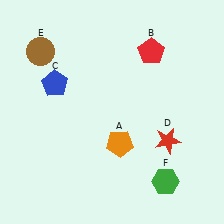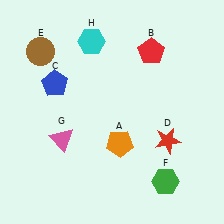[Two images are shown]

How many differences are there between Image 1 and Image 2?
There are 2 differences between the two images.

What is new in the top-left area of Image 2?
A cyan hexagon (H) was added in the top-left area of Image 2.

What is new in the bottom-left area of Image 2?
A pink triangle (G) was added in the bottom-left area of Image 2.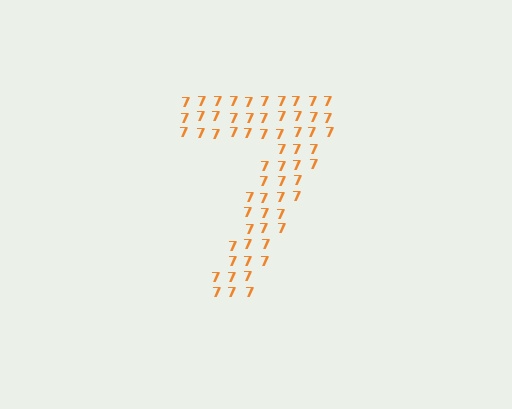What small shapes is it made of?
It is made of small digit 7's.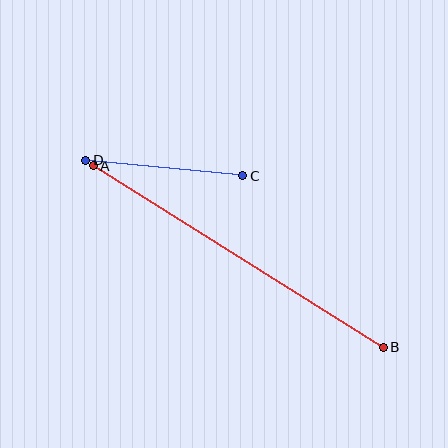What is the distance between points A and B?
The distance is approximately 342 pixels.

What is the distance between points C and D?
The distance is approximately 158 pixels.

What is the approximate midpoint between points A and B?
The midpoint is at approximately (238, 256) pixels.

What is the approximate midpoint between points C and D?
The midpoint is at approximately (164, 168) pixels.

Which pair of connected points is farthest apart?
Points A and B are farthest apart.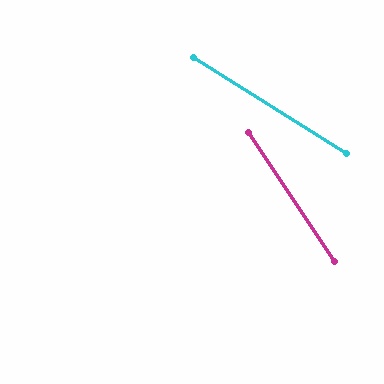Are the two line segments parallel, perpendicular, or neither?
Neither parallel nor perpendicular — they differ by about 24°.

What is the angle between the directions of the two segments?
Approximately 24 degrees.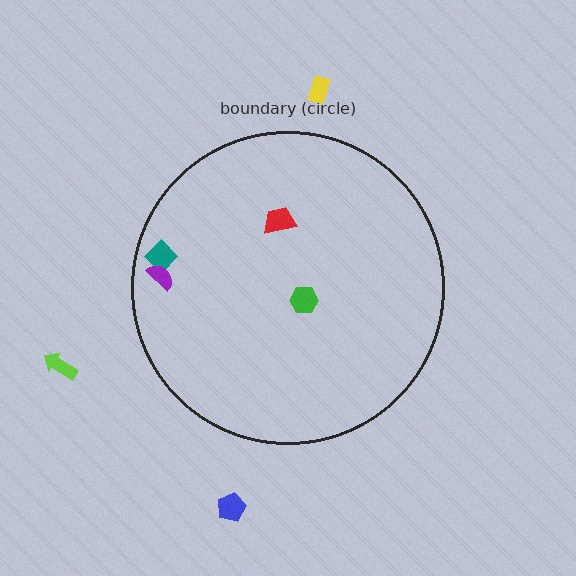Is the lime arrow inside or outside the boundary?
Outside.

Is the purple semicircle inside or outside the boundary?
Inside.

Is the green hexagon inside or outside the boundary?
Inside.